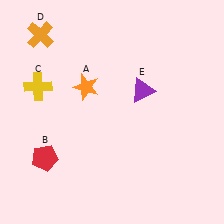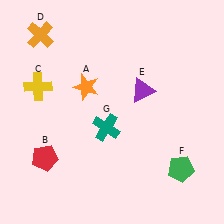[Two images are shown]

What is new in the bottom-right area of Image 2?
A green pentagon (F) was added in the bottom-right area of Image 2.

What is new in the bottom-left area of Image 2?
A teal cross (G) was added in the bottom-left area of Image 2.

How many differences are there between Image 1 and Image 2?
There are 2 differences between the two images.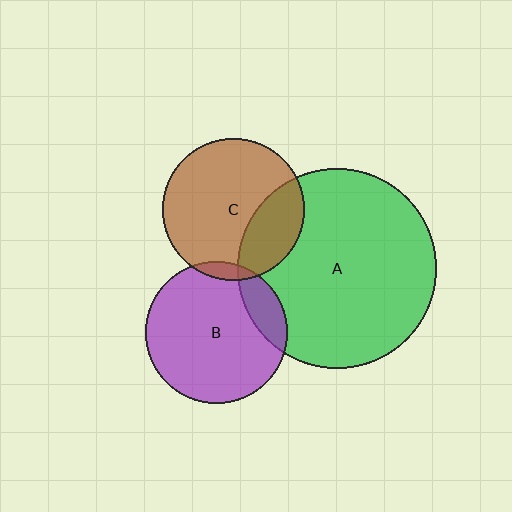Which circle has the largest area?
Circle A (green).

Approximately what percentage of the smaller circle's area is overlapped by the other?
Approximately 15%.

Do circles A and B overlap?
Yes.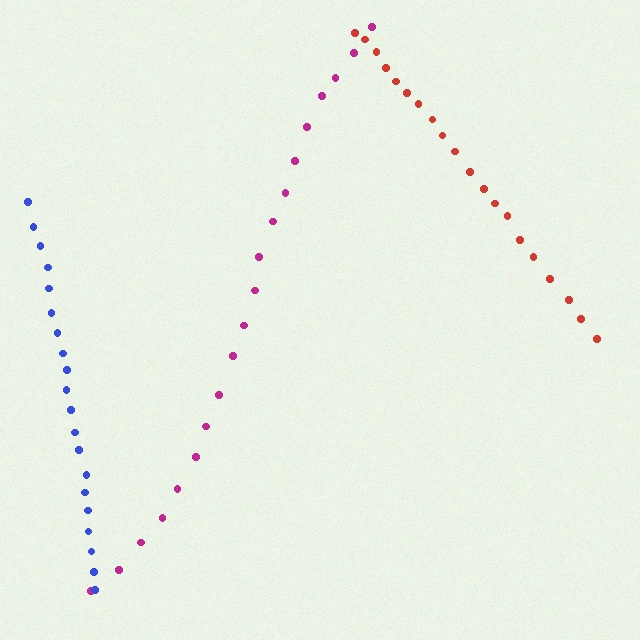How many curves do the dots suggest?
There are 3 distinct paths.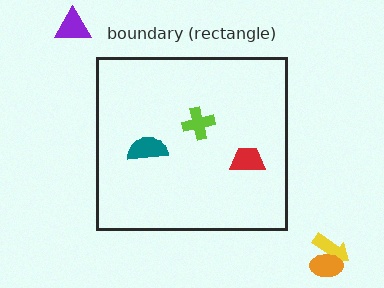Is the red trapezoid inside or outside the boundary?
Inside.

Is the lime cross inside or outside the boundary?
Inside.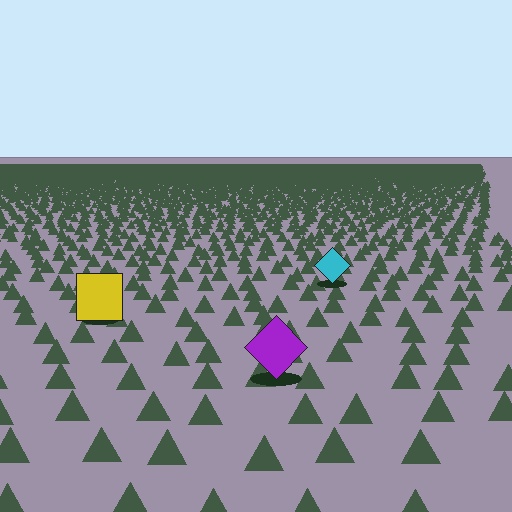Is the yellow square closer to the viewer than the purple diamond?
No. The purple diamond is closer — you can tell from the texture gradient: the ground texture is coarser near it.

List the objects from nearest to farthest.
From nearest to farthest: the purple diamond, the yellow square, the cyan diamond.